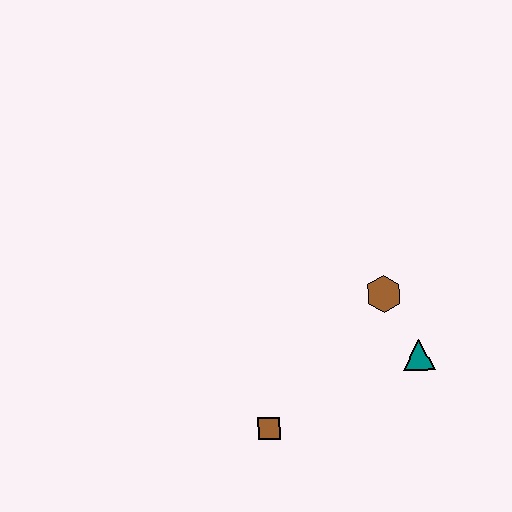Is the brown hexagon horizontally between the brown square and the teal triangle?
Yes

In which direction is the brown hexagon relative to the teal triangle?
The brown hexagon is above the teal triangle.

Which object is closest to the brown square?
The teal triangle is closest to the brown square.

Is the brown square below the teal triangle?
Yes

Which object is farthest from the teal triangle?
The brown square is farthest from the teal triangle.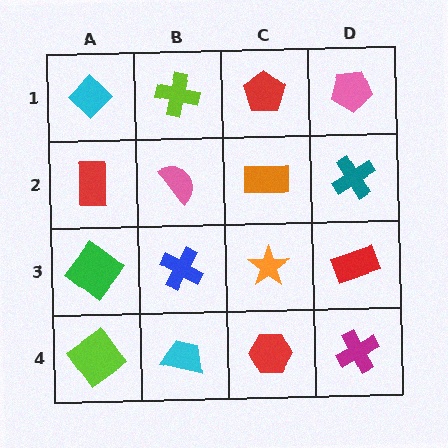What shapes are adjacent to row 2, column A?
A cyan diamond (row 1, column A), a green diamond (row 3, column A), a pink semicircle (row 2, column B).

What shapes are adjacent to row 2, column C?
A red pentagon (row 1, column C), an orange star (row 3, column C), a pink semicircle (row 2, column B), a teal cross (row 2, column D).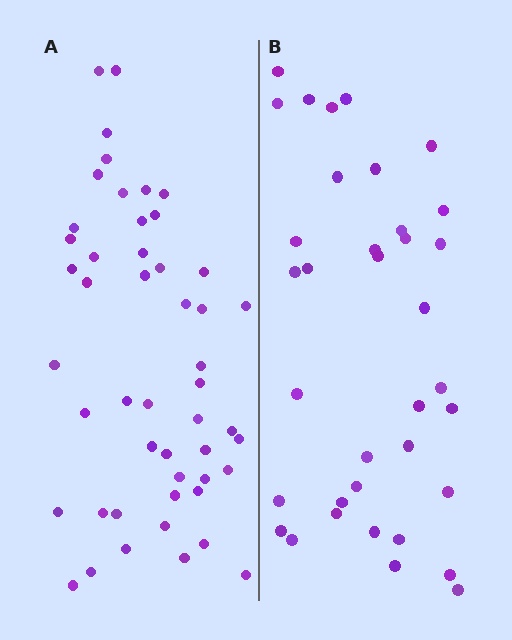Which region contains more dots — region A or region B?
Region A (the left region) has more dots.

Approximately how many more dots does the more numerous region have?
Region A has approximately 15 more dots than region B.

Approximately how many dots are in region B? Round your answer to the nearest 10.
About 40 dots. (The exact count is 36, which rounds to 40.)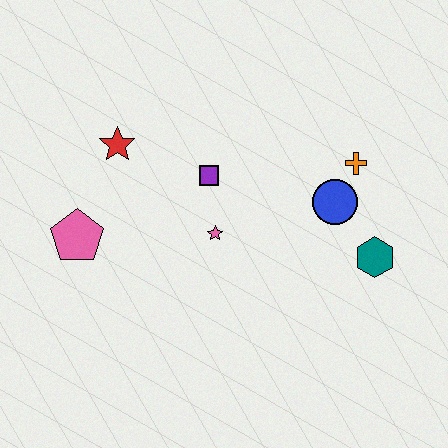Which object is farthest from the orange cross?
The pink pentagon is farthest from the orange cross.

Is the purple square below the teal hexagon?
No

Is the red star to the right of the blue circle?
No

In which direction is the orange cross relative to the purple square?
The orange cross is to the right of the purple square.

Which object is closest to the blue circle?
The orange cross is closest to the blue circle.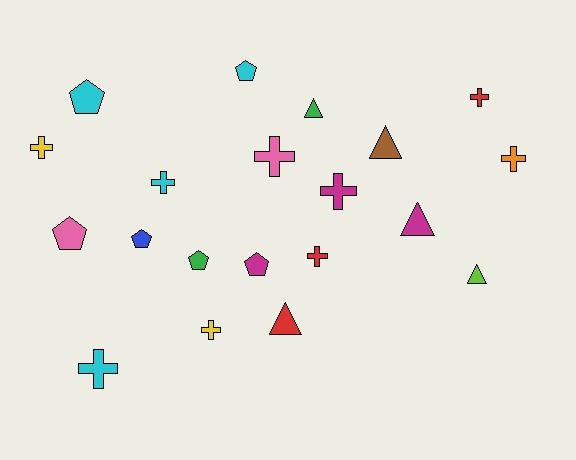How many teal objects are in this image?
There are no teal objects.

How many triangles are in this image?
There are 5 triangles.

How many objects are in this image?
There are 20 objects.